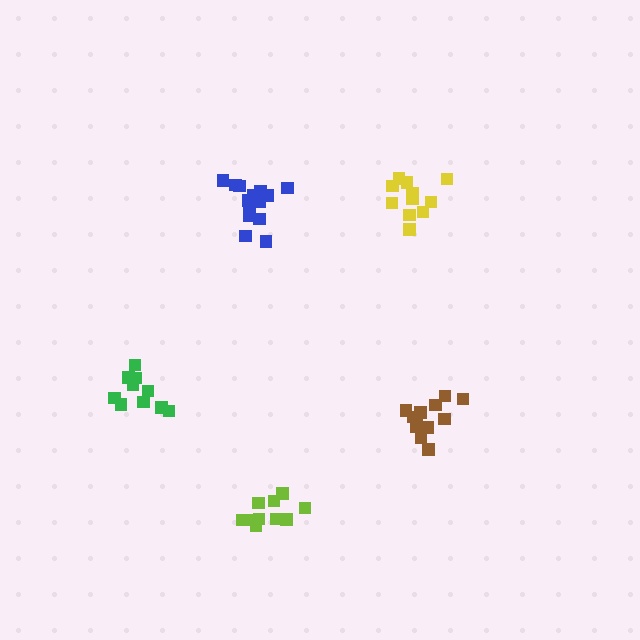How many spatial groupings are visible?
There are 5 spatial groupings.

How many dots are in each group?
Group 1: 12 dots, Group 2: 11 dots, Group 3: 10 dots, Group 4: 15 dots, Group 5: 10 dots (58 total).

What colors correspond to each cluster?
The clusters are colored: brown, yellow, lime, blue, green.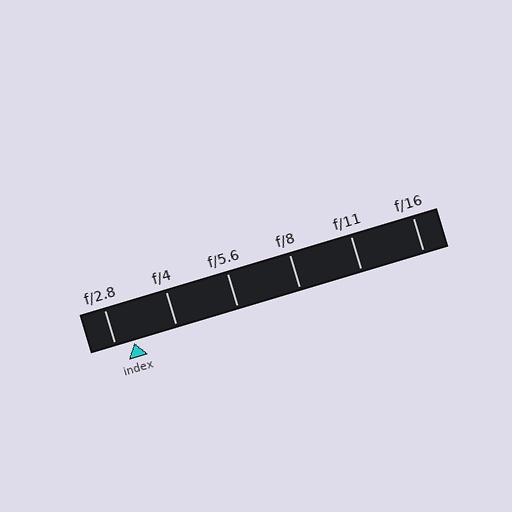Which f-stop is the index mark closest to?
The index mark is closest to f/2.8.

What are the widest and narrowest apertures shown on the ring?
The widest aperture shown is f/2.8 and the narrowest is f/16.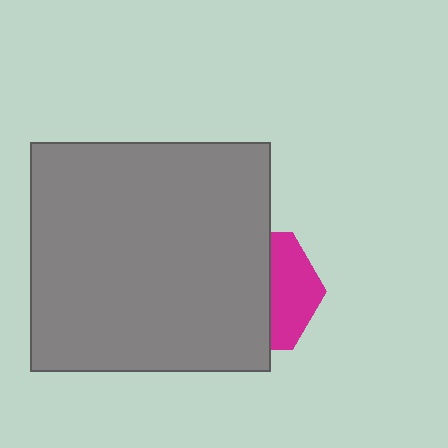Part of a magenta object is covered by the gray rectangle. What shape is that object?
It is a hexagon.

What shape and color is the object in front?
The object in front is a gray rectangle.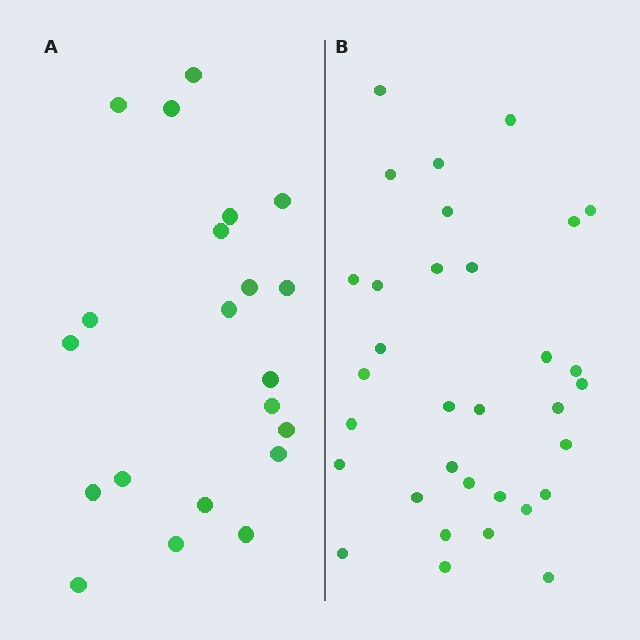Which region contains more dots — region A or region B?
Region B (the right region) has more dots.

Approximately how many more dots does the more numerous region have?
Region B has roughly 12 or so more dots than region A.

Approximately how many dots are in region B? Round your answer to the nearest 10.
About 30 dots. (The exact count is 33, which rounds to 30.)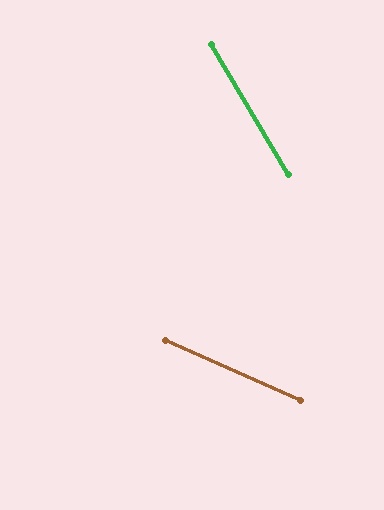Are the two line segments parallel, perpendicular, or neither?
Neither parallel nor perpendicular — they differ by about 36°.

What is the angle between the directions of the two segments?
Approximately 36 degrees.